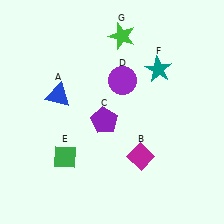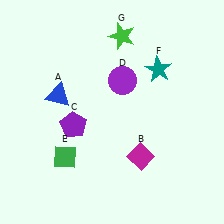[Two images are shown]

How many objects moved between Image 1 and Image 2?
1 object moved between the two images.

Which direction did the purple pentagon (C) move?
The purple pentagon (C) moved left.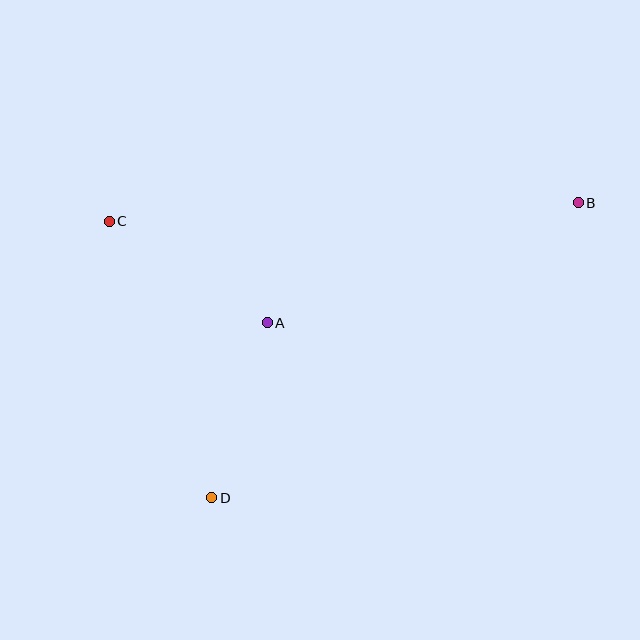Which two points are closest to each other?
Points A and D are closest to each other.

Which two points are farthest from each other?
Points B and D are farthest from each other.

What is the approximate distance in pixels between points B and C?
The distance between B and C is approximately 469 pixels.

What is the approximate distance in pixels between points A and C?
The distance between A and C is approximately 188 pixels.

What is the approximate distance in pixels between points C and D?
The distance between C and D is approximately 295 pixels.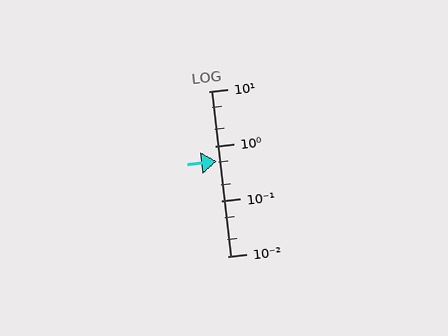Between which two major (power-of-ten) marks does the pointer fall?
The pointer is between 0.1 and 1.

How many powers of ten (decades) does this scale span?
The scale spans 3 decades, from 0.01 to 10.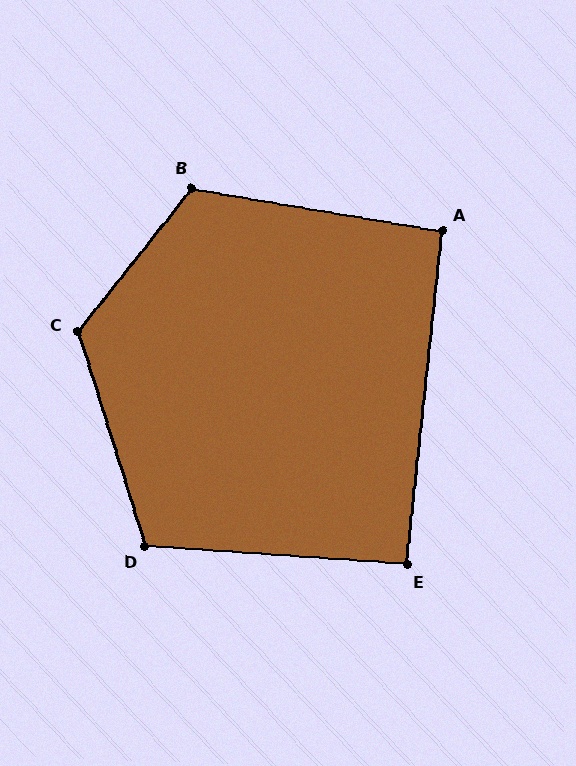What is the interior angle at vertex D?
Approximately 112 degrees (obtuse).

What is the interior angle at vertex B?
Approximately 119 degrees (obtuse).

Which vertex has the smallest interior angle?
E, at approximately 92 degrees.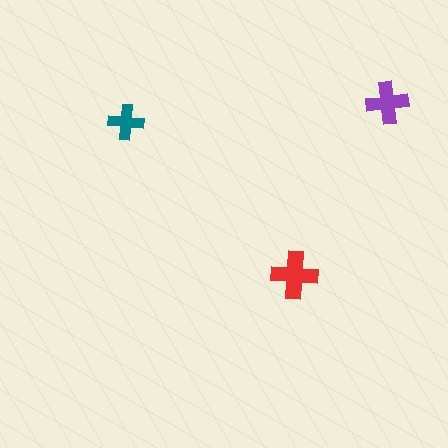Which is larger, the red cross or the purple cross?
The red one.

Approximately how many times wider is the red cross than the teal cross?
About 1.5 times wider.